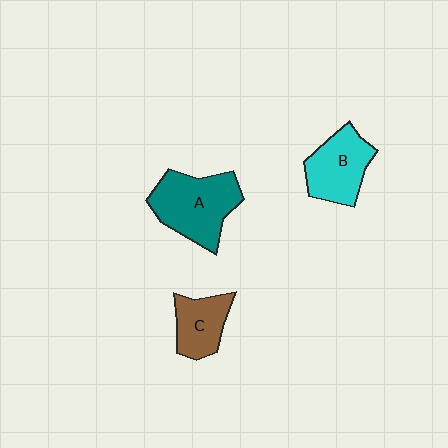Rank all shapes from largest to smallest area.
From largest to smallest: A (teal), B (cyan), C (brown).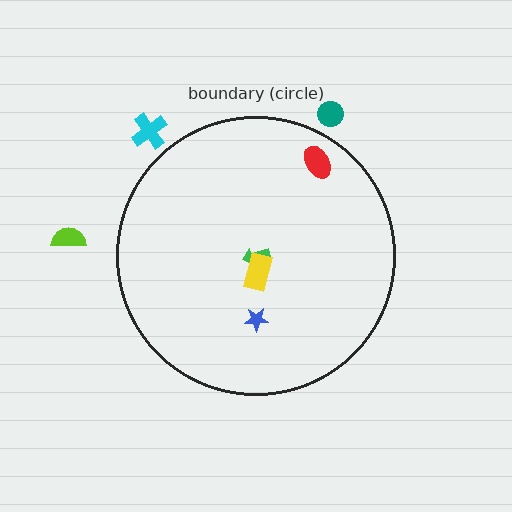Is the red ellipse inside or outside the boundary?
Inside.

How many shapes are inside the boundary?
4 inside, 3 outside.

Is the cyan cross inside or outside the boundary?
Outside.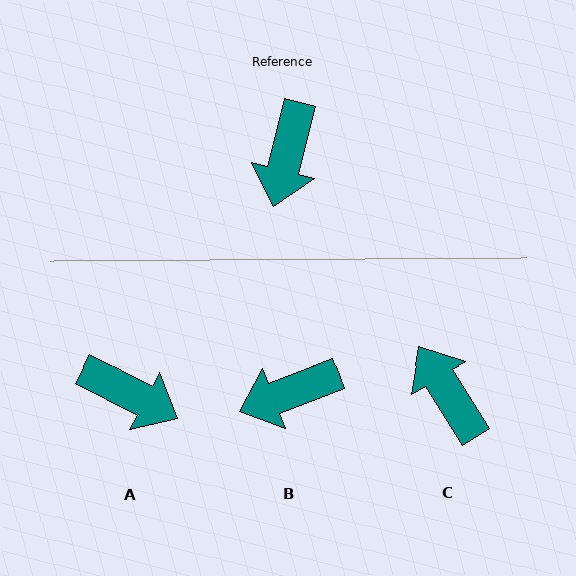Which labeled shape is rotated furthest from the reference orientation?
C, about 134 degrees away.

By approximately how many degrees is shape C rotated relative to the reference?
Approximately 134 degrees clockwise.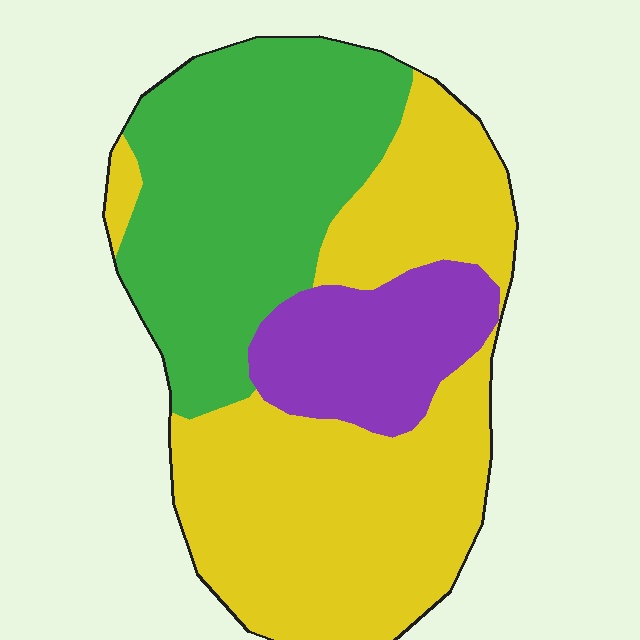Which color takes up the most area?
Yellow, at roughly 50%.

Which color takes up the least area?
Purple, at roughly 15%.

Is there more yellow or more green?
Yellow.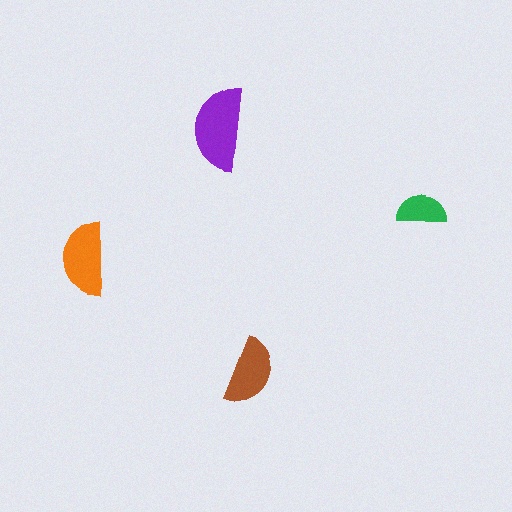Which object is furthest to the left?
The orange semicircle is leftmost.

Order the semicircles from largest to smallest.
the purple one, the orange one, the brown one, the green one.